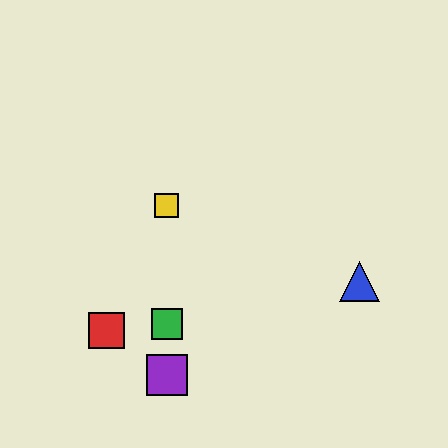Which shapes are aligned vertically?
The green square, the yellow square, the purple square are aligned vertically.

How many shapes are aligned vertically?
3 shapes (the green square, the yellow square, the purple square) are aligned vertically.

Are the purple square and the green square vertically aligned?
Yes, both are at x≈167.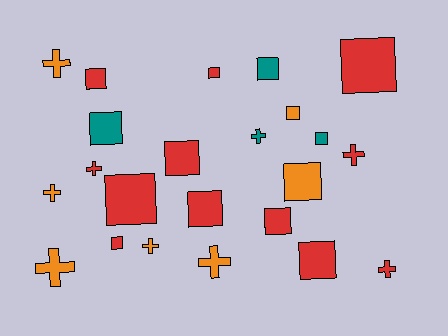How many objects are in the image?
There are 23 objects.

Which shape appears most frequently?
Square, with 14 objects.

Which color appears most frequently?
Red, with 12 objects.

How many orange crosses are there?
There are 5 orange crosses.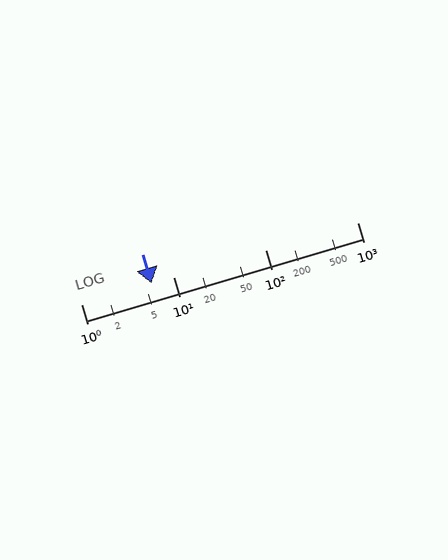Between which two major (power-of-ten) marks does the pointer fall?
The pointer is between 1 and 10.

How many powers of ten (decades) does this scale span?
The scale spans 3 decades, from 1 to 1000.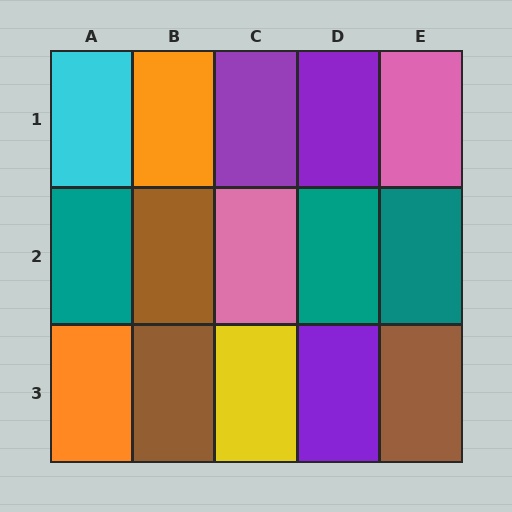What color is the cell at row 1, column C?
Purple.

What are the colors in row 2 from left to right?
Teal, brown, pink, teal, teal.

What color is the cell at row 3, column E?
Brown.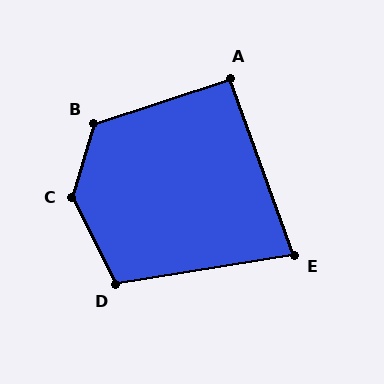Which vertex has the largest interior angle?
C, at approximately 137 degrees.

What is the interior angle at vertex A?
Approximately 92 degrees (approximately right).